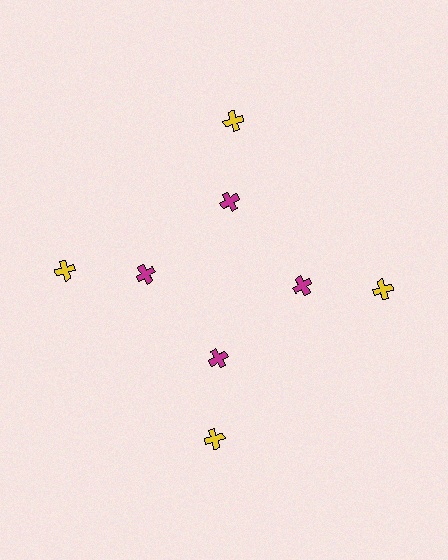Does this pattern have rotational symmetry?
Yes, this pattern has 4-fold rotational symmetry. It looks the same after rotating 90 degrees around the center.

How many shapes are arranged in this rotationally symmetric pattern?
There are 8 shapes, arranged in 4 groups of 2.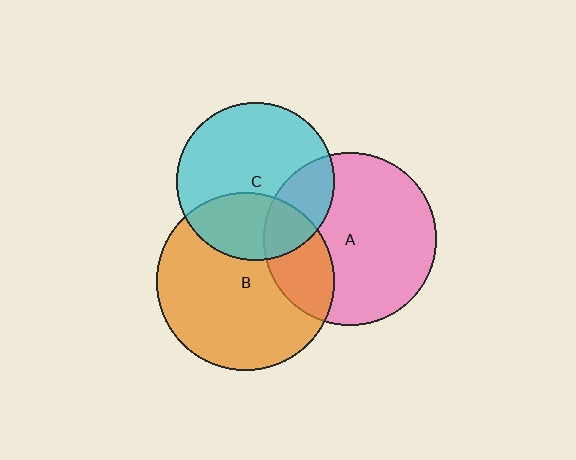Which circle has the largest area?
Circle B (orange).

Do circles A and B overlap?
Yes.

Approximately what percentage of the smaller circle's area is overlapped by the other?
Approximately 25%.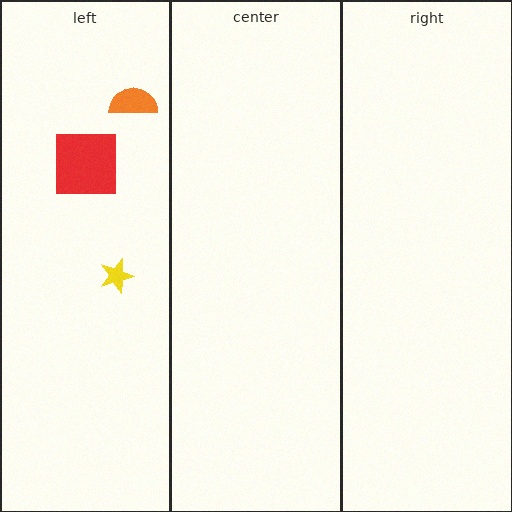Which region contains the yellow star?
The left region.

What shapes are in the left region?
The orange semicircle, the red square, the yellow star.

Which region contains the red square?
The left region.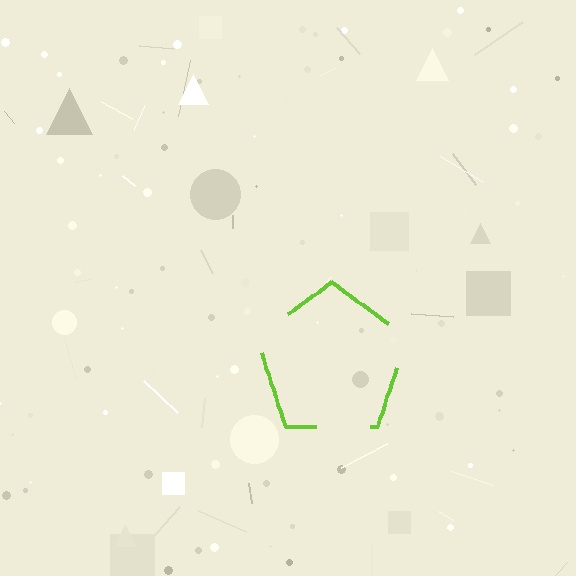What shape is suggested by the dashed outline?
The dashed outline suggests a pentagon.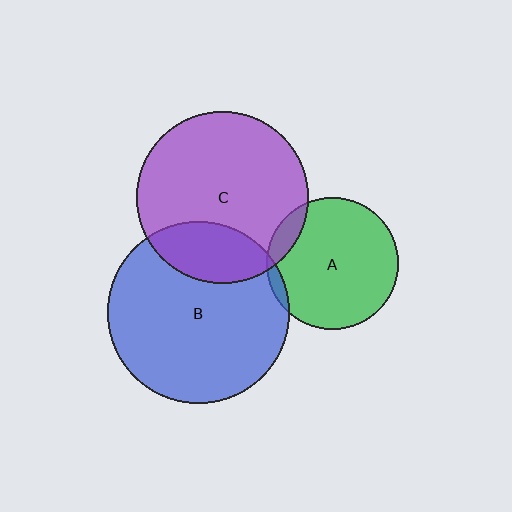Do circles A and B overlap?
Yes.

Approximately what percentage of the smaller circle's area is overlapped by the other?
Approximately 5%.